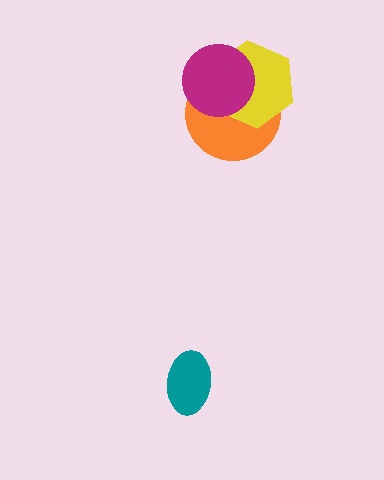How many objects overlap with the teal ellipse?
0 objects overlap with the teal ellipse.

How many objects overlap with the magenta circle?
2 objects overlap with the magenta circle.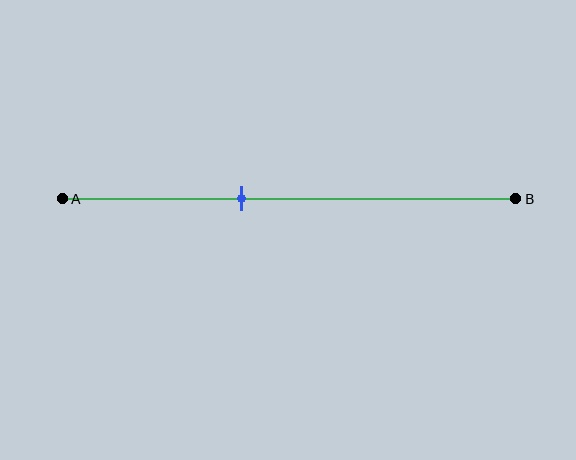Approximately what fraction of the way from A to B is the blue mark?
The blue mark is approximately 40% of the way from A to B.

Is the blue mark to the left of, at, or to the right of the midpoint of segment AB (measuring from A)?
The blue mark is to the left of the midpoint of segment AB.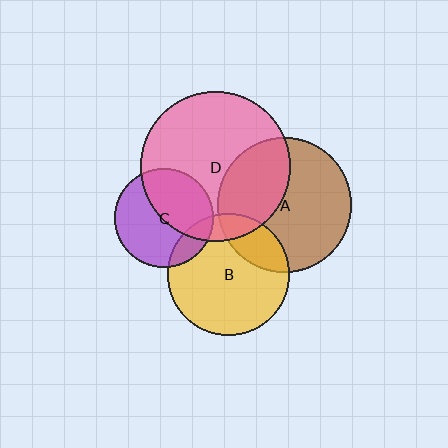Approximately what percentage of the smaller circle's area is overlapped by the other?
Approximately 20%.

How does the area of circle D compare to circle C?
Approximately 2.3 times.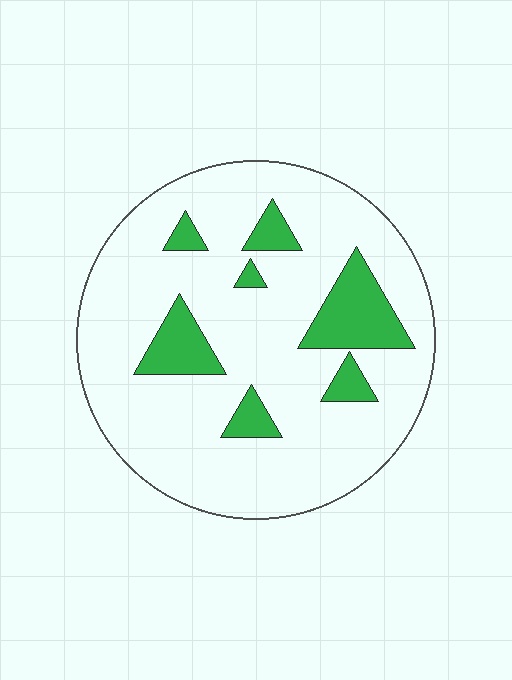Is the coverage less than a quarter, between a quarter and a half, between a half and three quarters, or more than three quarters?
Less than a quarter.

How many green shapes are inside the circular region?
7.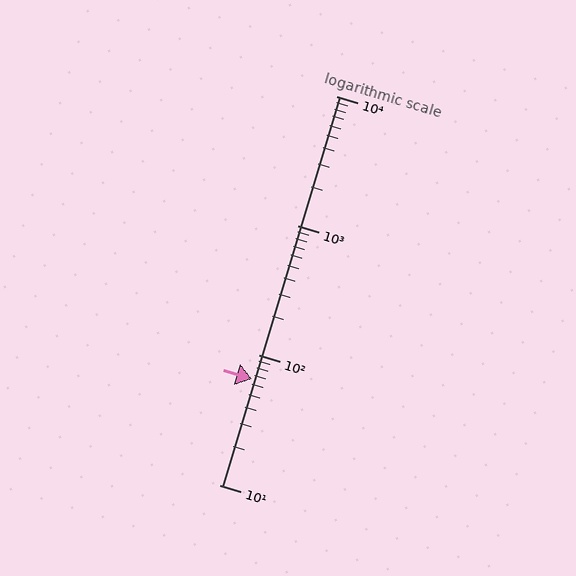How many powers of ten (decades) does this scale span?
The scale spans 3 decades, from 10 to 10000.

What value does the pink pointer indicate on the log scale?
The pointer indicates approximately 66.